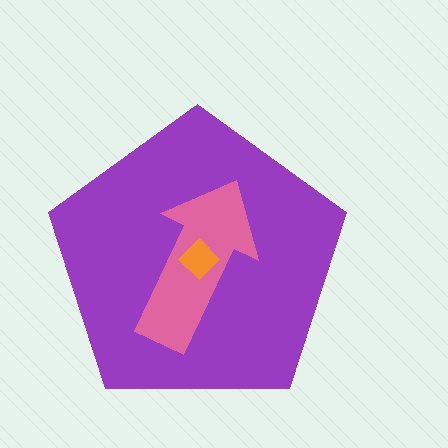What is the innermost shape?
The orange diamond.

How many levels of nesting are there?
3.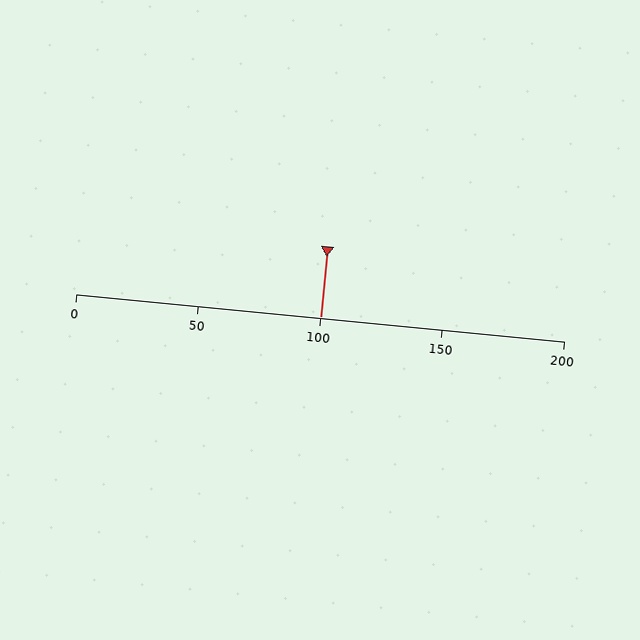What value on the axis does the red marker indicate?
The marker indicates approximately 100.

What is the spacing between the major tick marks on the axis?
The major ticks are spaced 50 apart.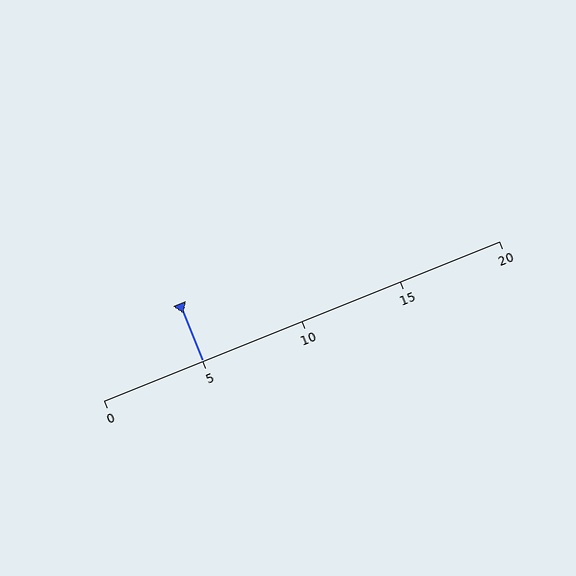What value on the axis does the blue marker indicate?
The marker indicates approximately 5.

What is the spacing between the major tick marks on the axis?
The major ticks are spaced 5 apart.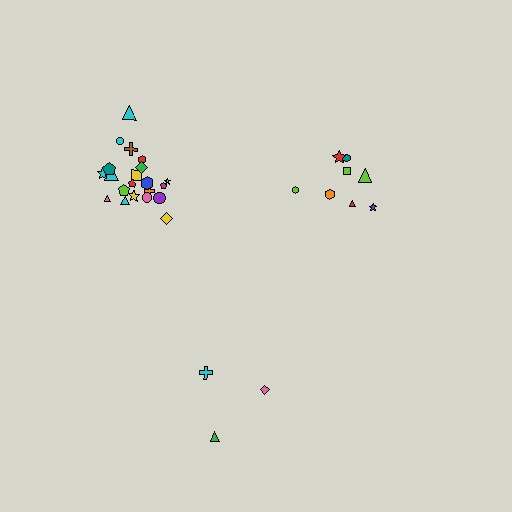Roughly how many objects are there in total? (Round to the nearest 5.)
Roughly 35 objects in total.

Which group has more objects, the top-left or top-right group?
The top-left group.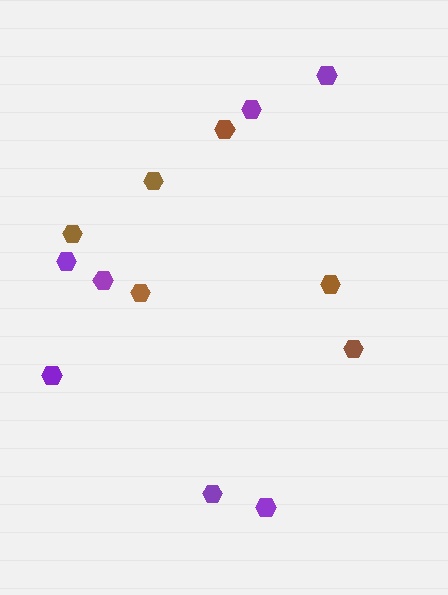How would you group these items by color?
There are 2 groups: one group of purple hexagons (7) and one group of brown hexagons (6).